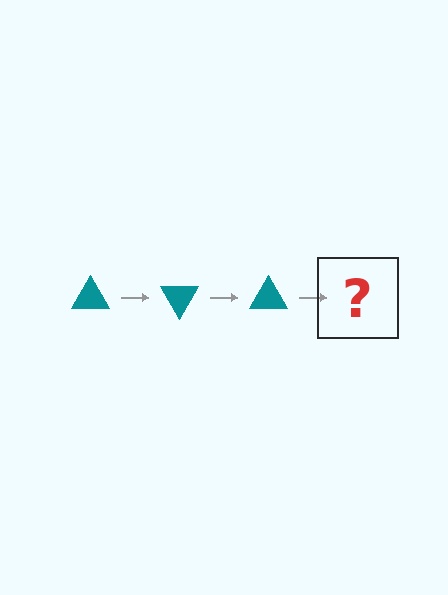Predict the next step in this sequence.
The next step is a teal triangle rotated 180 degrees.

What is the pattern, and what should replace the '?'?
The pattern is that the triangle rotates 60 degrees each step. The '?' should be a teal triangle rotated 180 degrees.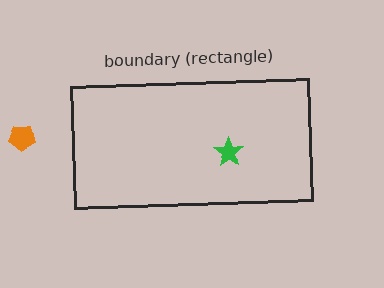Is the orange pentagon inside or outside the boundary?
Outside.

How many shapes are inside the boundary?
1 inside, 1 outside.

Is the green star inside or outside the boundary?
Inside.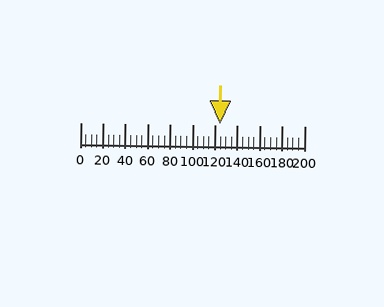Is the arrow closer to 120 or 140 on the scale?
The arrow is closer to 120.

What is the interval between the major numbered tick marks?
The major tick marks are spaced 20 units apart.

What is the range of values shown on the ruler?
The ruler shows values from 0 to 200.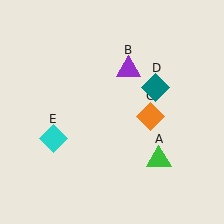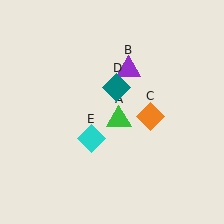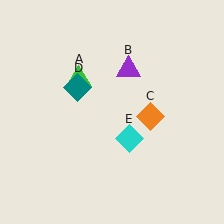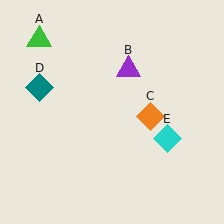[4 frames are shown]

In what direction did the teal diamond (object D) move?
The teal diamond (object D) moved left.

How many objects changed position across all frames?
3 objects changed position: green triangle (object A), teal diamond (object D), cyan diamond (object E).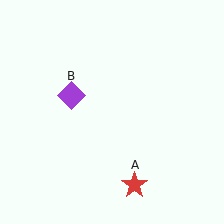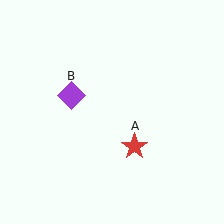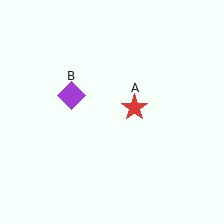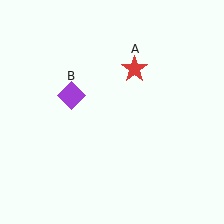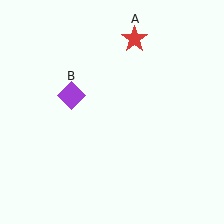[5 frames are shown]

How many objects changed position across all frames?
1 object changed position: red star (object A).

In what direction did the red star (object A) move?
The red star (object A) moved up.